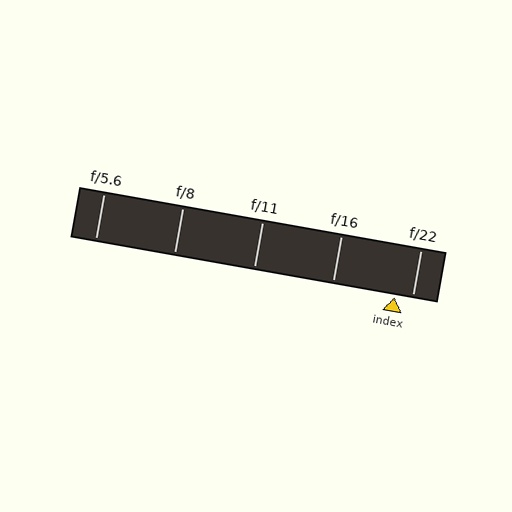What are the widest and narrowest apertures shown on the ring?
The widest aperture shown is f/5.6 and the narrowest is f/22.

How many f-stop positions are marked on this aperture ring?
There are 5 f-stop positions marked.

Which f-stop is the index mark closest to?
The index mark is closest to f/22.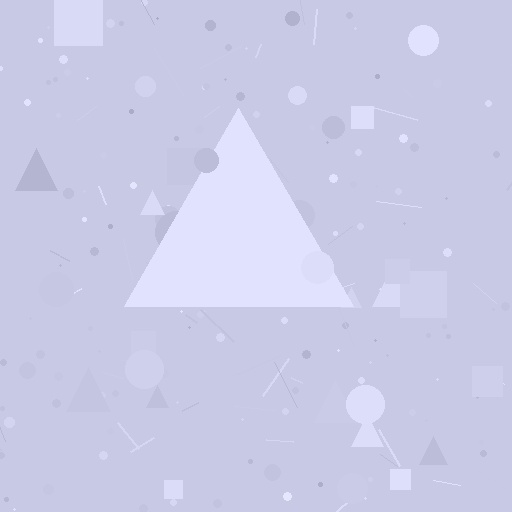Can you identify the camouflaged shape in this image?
The camouflaged shape is a triangle.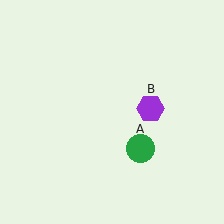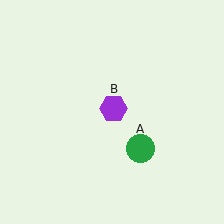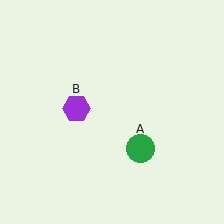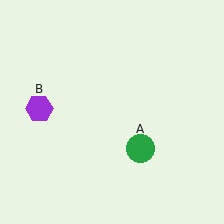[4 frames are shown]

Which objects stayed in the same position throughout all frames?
Green circle (object A) remained stationary.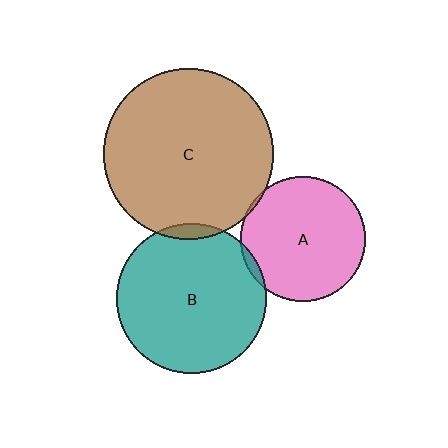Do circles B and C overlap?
Yes.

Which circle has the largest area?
Circle C (brown).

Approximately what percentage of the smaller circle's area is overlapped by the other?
Approximately 5%.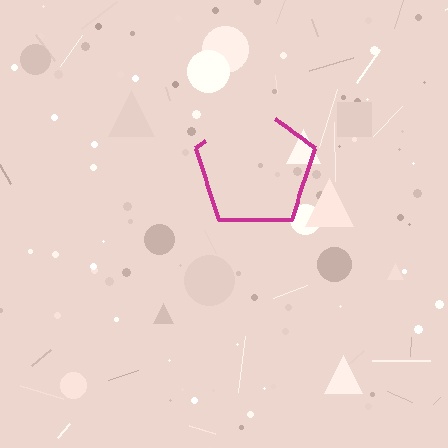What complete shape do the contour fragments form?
The contour fragments form a pentagon.